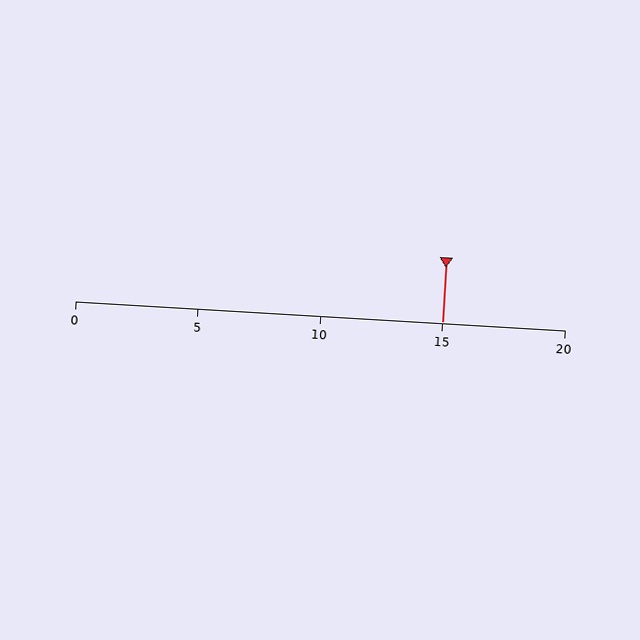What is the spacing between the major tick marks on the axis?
The major ticks are spaced 5 apart.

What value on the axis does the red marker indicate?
The marker indicates approximately 15.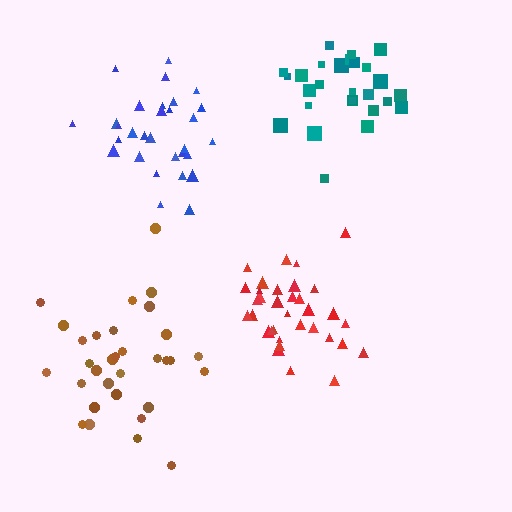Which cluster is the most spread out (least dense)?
Brown.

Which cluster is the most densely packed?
Red.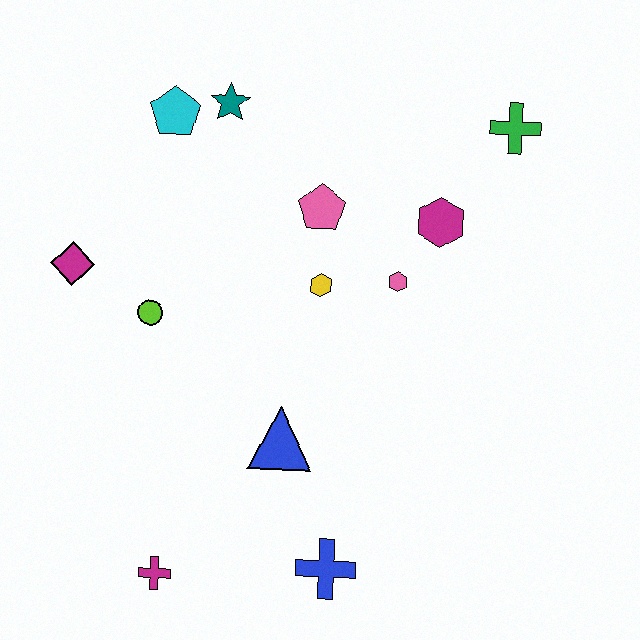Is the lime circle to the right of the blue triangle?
No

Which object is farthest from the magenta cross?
The green cross is farthest from the magenta cross.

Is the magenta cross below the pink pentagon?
Yes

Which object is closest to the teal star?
The cyan pentagon is closest to the teal star.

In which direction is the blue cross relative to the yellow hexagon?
The blue cross is below the yellow hexagon.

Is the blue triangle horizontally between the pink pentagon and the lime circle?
Yes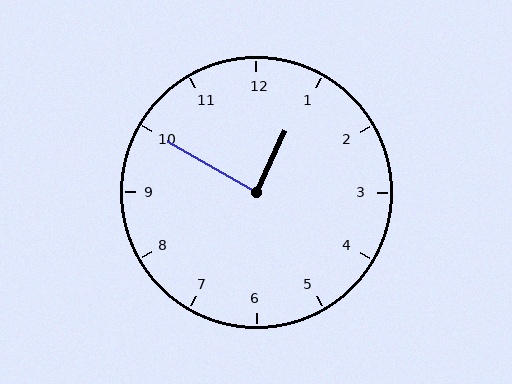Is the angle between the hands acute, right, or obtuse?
It is right.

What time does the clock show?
12:50.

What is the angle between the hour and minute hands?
Approximately 85 degrees.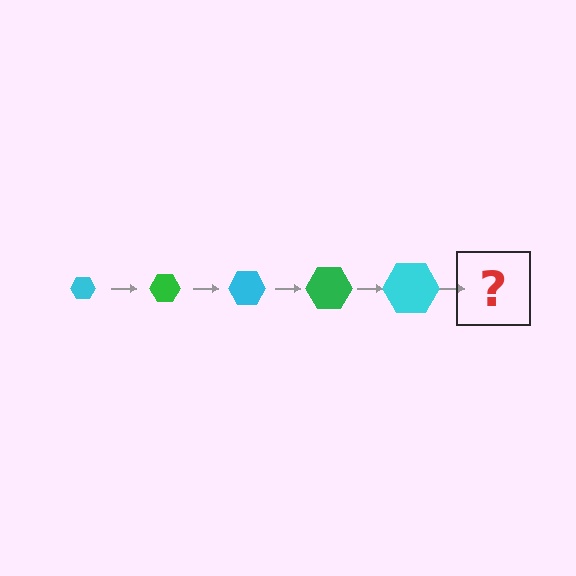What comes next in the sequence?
The next element should be a green hexagon, larger than the previous one.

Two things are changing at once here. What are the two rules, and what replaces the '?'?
The two rules are that the hexagon grows larger each step and the color cycles through cyan and green. The '?' should be a green hexagon, larger than the previous one.